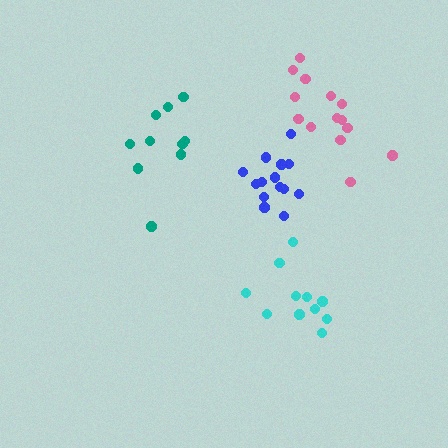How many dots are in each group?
Group 1: 14 dots, Group 2: 10 dots, Group 3: 14 dots, Group 4: 11 dots (49 total).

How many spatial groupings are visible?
There are 4 spatial groupings.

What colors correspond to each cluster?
The clusters are colored: blue, teal, pink, cyan.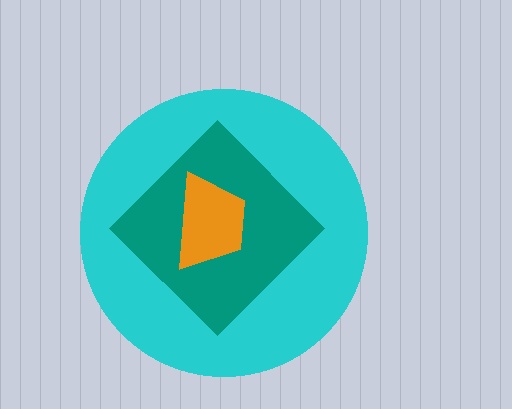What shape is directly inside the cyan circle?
The teal diamond.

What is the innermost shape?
The orange trapezoid.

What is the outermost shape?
The cyan circle.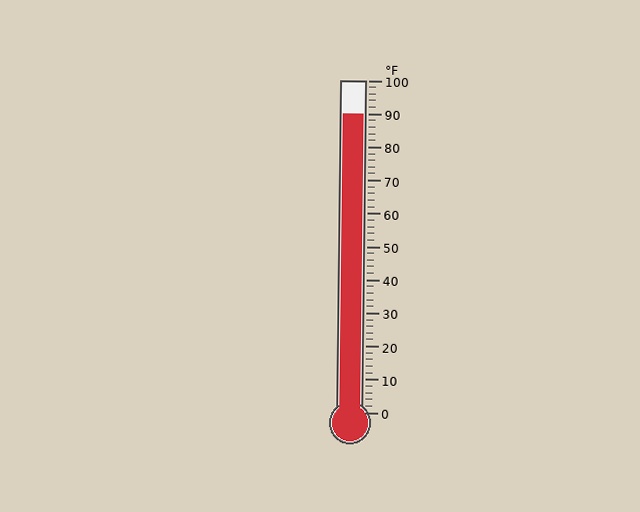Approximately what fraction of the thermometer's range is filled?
The thermometer is filled to approximately 90% of its range.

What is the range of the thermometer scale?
The thermometer scale ranges from 0°F to 100°F.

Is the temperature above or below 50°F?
The temperature is above 50°F.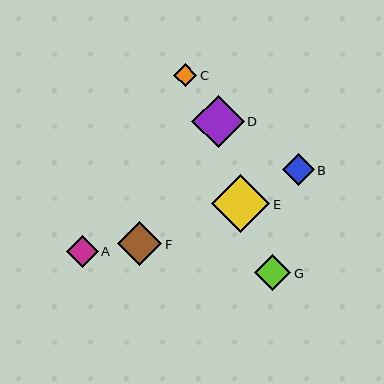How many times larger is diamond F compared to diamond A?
Diamond F is approximately 1.4 times the size of diamond A.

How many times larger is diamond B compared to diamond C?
Diamond B is approximately 1.4 times the size of diamond C.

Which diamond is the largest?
Diamond E is the largest with a size of approximately 58 pixels.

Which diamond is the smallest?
Diamond C is the smallest with a size of approximately 23 pixels.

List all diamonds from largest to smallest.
From largest to smallest: E, D, F, G, A, B, C.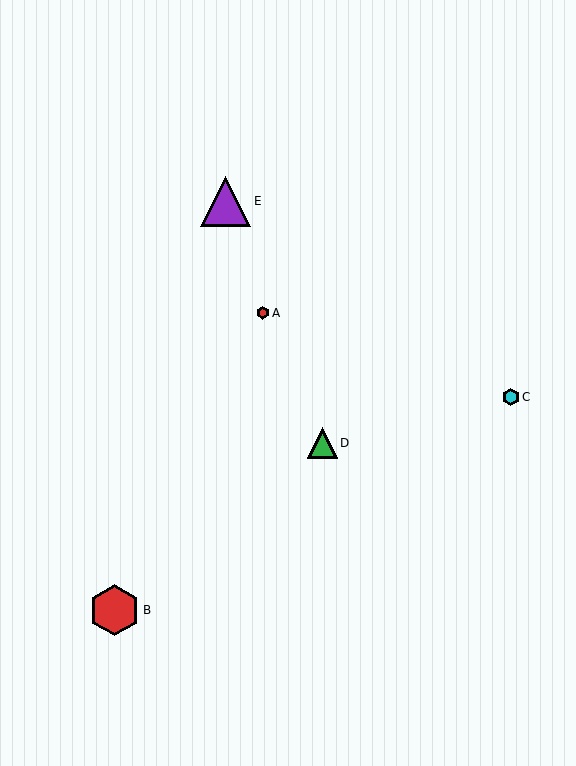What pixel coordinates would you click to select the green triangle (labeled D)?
Click at (322, 443) to select the green triangle D.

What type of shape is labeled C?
Shape C is a cyan hexagon.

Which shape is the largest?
The red hexagon (labeled B) is the largest.